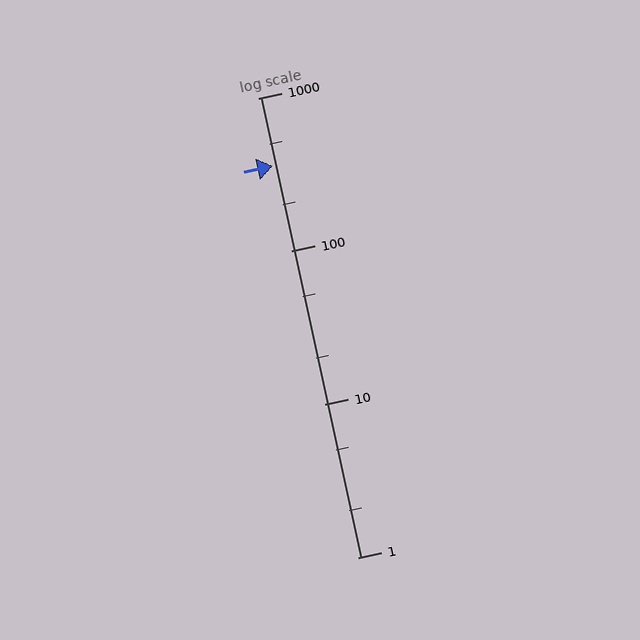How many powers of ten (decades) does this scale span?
The scale spans 3 decades, from 1 to 1000.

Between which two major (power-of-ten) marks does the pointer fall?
The pointer is between 100 and 1000.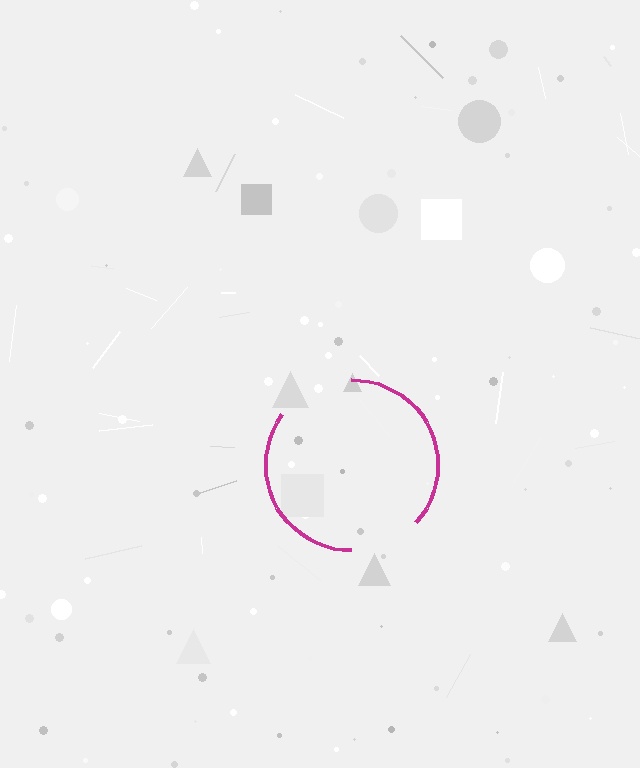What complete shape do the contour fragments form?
The contour fragments form a circle.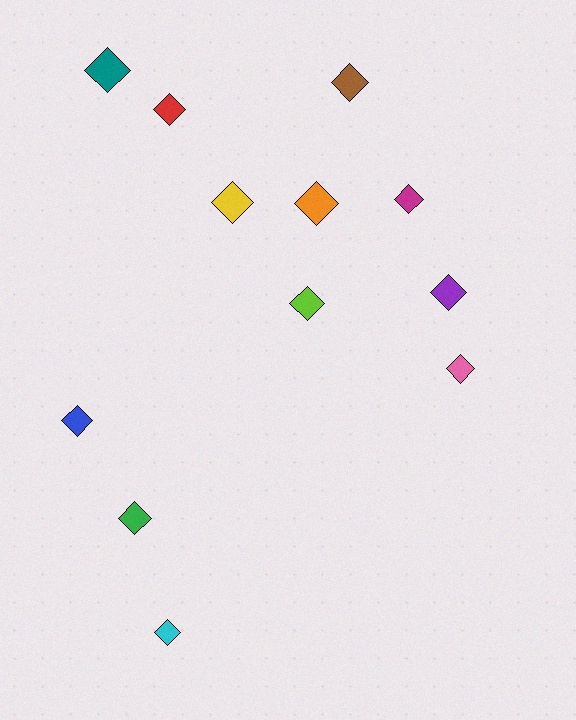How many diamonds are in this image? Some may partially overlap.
There are 12 diamonds.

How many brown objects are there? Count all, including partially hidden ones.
There is 1 brown object.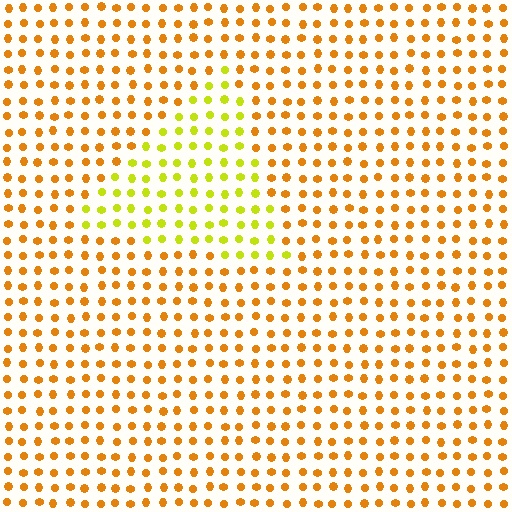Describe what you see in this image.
The image is filled with small orange elements in a uniform arrangement. A triangle-shaped region is visible where the elements are tinted to a slightly different hue, forming a subtle color boundary.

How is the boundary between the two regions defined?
The boundary is defined purely by a slight shift in hue (about 37 degrees). Spacing, size, and orientation are identical on both sides.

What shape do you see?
I see a triangle.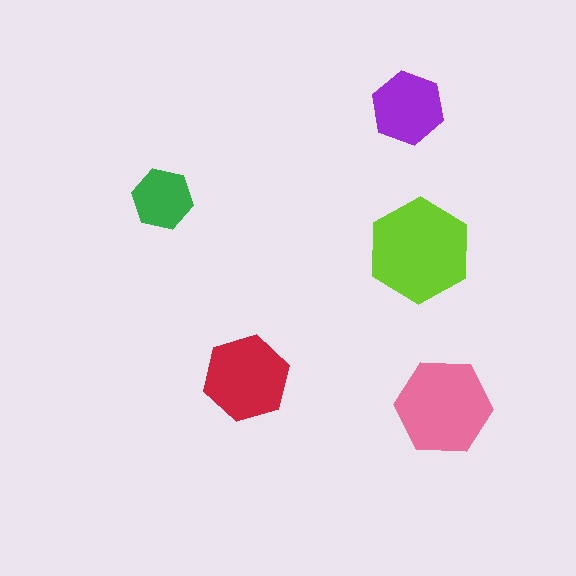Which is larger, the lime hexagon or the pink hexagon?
The lime one.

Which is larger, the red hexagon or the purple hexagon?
The red one.